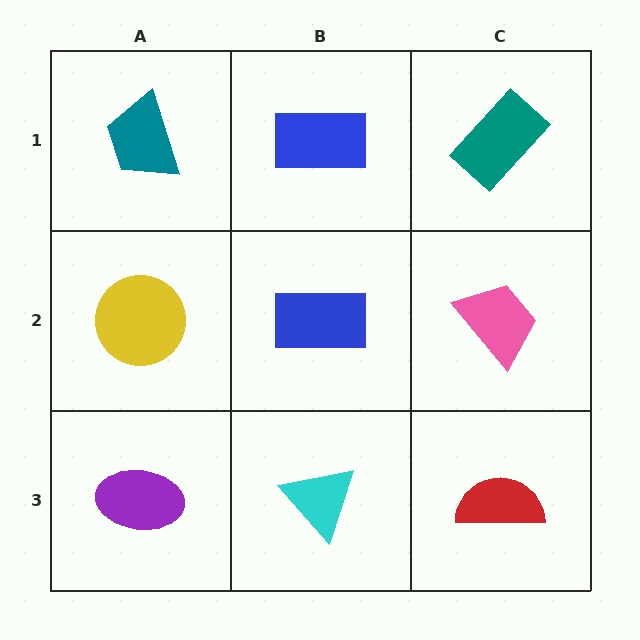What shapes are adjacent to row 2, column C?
A teal rectangle (row 1, column C), a red semicircle (row 3, column C), a blue rectangle (row 2, column B).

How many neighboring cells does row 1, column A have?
2.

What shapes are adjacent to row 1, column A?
A yellow circle (row 2, column A), a blue rectangle (row 1, column B).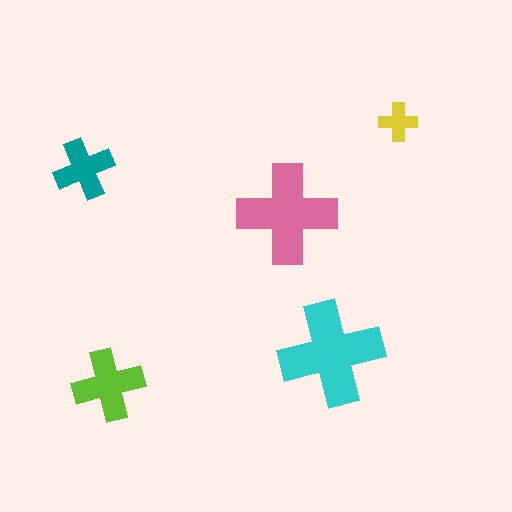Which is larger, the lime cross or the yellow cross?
The lime one.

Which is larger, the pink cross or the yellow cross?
The pink one.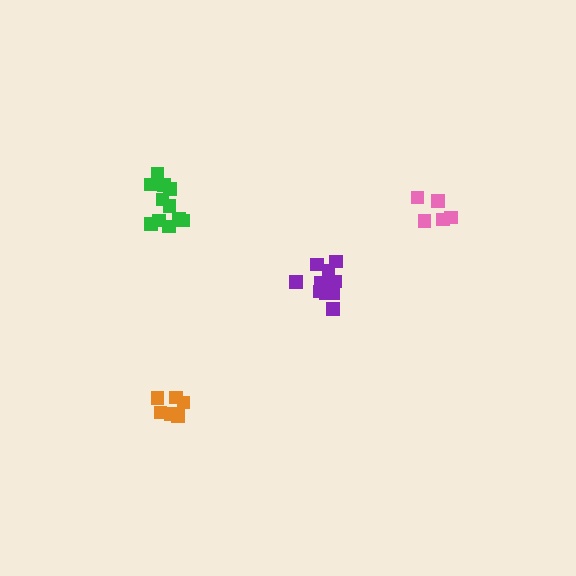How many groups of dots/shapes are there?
There are 4 groups.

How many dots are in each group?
Group 1: 5 dots, Group 2: 11 dots, Group 3: 11 dots, Group 4: 7 dots (34 total).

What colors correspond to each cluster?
The clusters are colored: pink, green, purple, orange.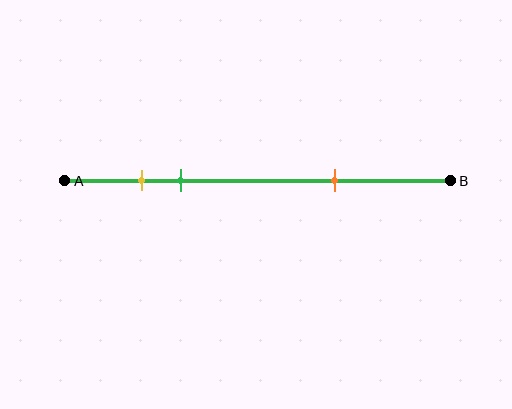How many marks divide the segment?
There are 3 marks dividing the segment.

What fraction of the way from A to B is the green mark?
The green mark is approximately 30% (0.3) of the way from A to B.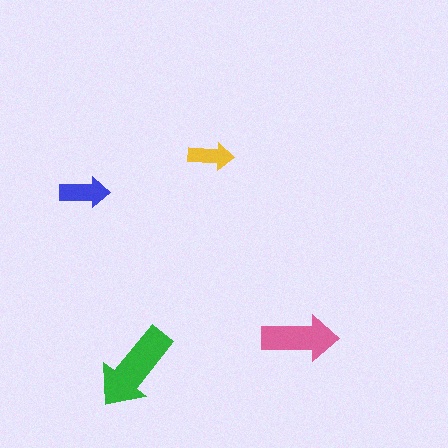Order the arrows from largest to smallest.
the green one, the pink one, the blue one, the yellow one.